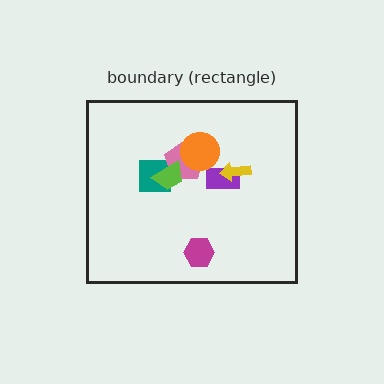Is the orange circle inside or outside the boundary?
Inside.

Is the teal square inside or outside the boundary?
Inside.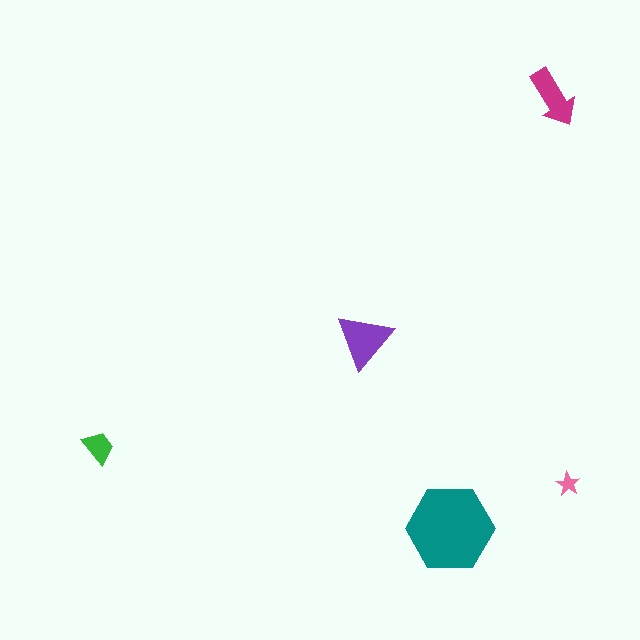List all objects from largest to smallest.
The teal hexagon, the purple triangle, the magenta arrow, the green trapezoid, the pink star.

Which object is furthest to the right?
The pink star is rightmost.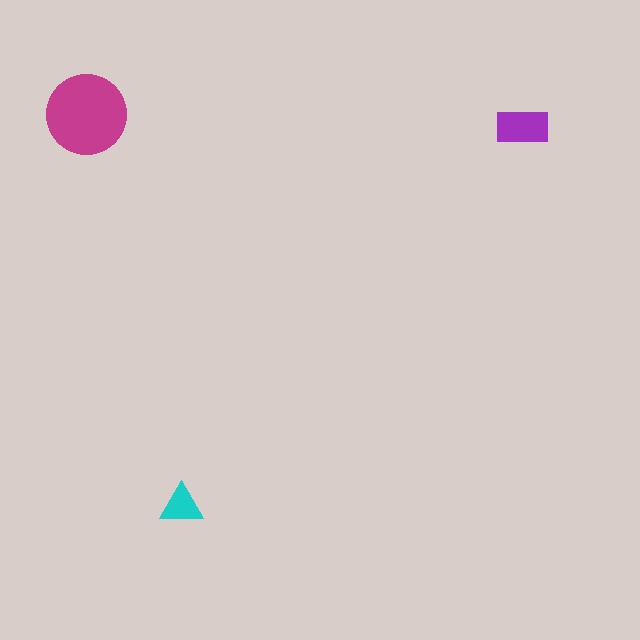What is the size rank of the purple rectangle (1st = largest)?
2nd.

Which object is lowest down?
The cyan triangle is bottommost.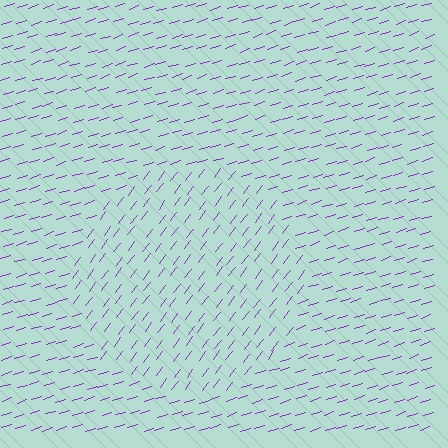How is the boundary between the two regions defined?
The boundary is defined purely by a change in line orientation (approximately 35 degrees difference). All lines are the same color and thickness.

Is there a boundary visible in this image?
Yes, there is a texture boundary formed by a change in line orientation.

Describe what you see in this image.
The image is filled with small purple line segments. A circle region in the image has lines oriented differently from the surrounding lines, creating a visible texture boundary.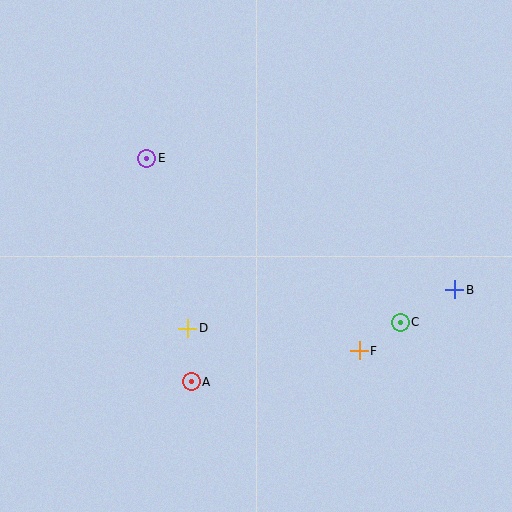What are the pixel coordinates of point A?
Point A is at (191, 382).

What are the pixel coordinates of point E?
Point E is at (147, 158).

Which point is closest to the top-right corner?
Point B is closest to the top-right corner.